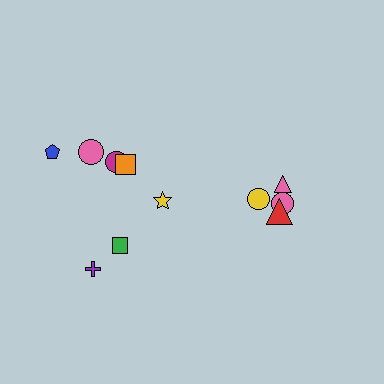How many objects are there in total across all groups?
There are 11 objects.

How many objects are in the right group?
There are 4 objects.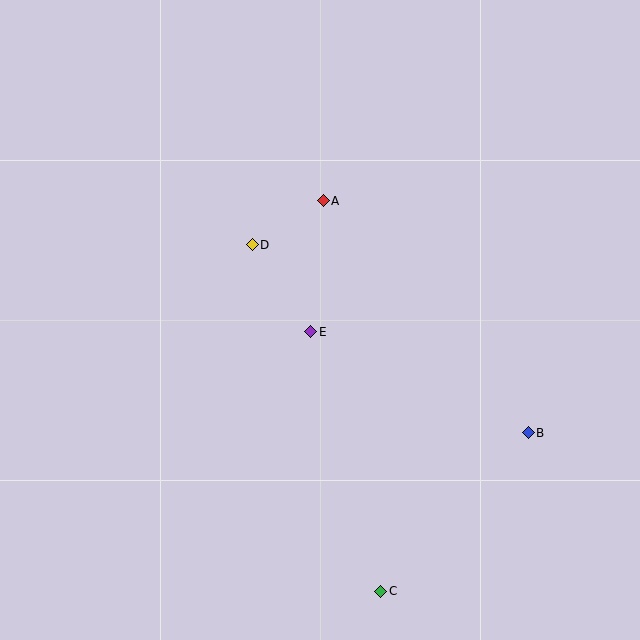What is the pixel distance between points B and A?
The distance between B and A is 309 pixels.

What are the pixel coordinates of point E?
Point E is at (311, 332).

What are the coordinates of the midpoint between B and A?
The midpoint between B and A is at (426, 317).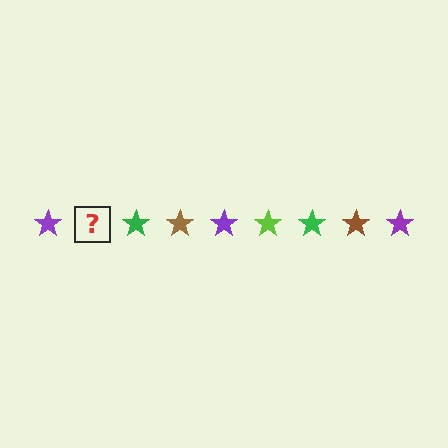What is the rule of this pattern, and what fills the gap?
The rule is that the pattern cycles through purple, lime, green, brown stars. The gap should be filled with a lime star.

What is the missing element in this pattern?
The missing element is a lime star.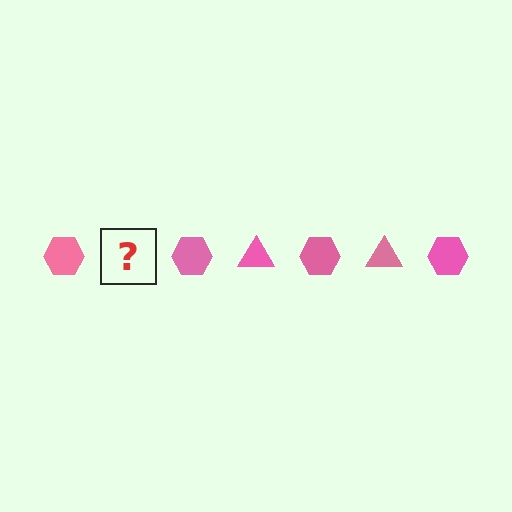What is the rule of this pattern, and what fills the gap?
The rule is that the pattern cycles through hexagon, triangle shapes in pink. The gap should be filled with a pink triangle.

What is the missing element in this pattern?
The missing element is a pink triangle.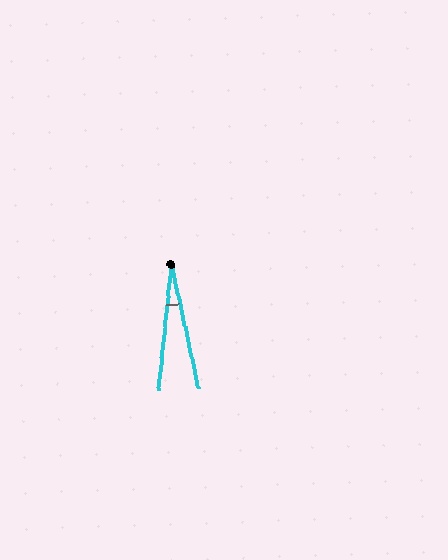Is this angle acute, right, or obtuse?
It is acute.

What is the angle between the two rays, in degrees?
Approximately 18 degrees.